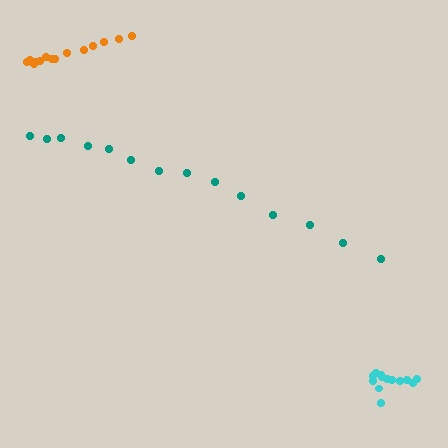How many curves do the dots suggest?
There are 3 distinct paths.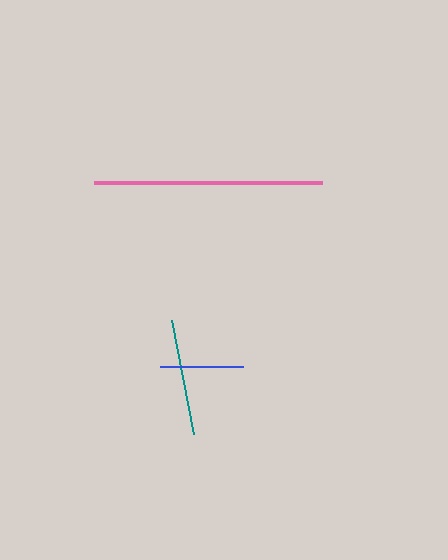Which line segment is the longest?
The pink line is the longest at approximately 227 pixels.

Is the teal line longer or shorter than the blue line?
The teal line is longer than the blue line.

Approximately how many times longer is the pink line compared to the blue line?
The pink line is approximately 2.7 times the length of the blue line.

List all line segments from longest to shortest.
From longest to shortest: pink, teal, blue.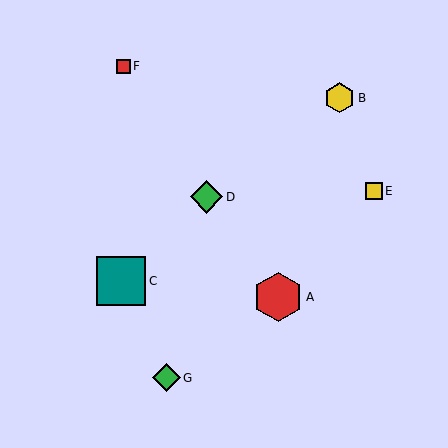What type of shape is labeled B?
Shape B is a yellow hexagon.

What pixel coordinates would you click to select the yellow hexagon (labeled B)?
Click at (340, 98) to select the yellow hexagon B.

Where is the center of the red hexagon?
The center of the red hexagon is at (278, 297).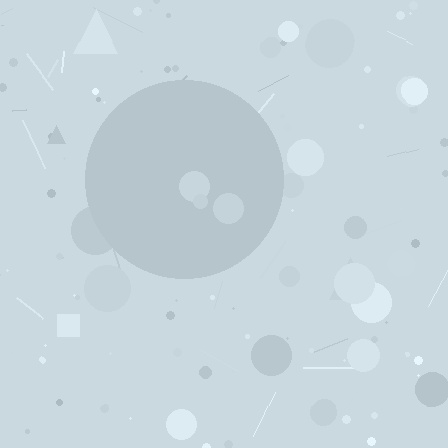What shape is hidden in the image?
A circle is hidden in the image.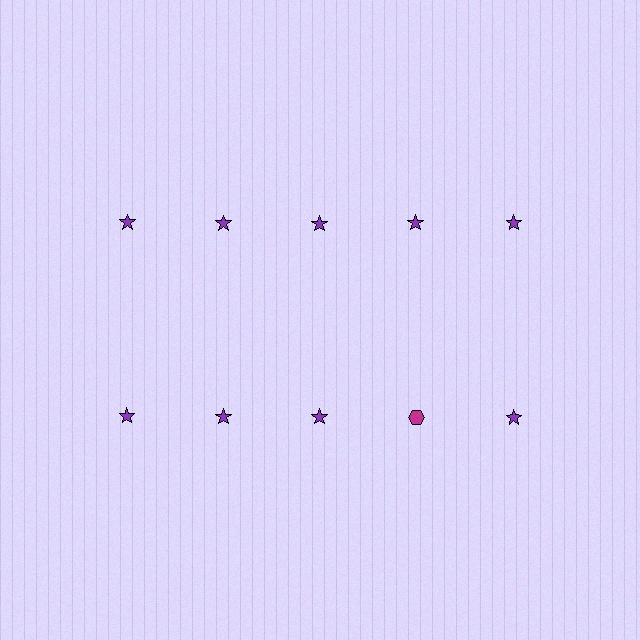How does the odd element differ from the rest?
It differs in both color (magenta instead of purple) and shape (hexagon instead of star).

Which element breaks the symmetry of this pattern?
The magenta hexagon in the second row, second from right column breaks the symmetry. All other shapes are purple stars.